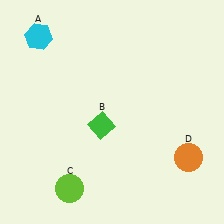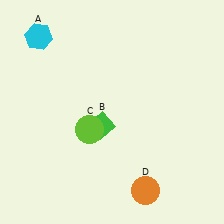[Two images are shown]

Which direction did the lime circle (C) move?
The lime circle (C) moved up.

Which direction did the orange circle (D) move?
The orange circle (D) moved left.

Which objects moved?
The objects that moved are: the lime circle (C), the orange circle (D).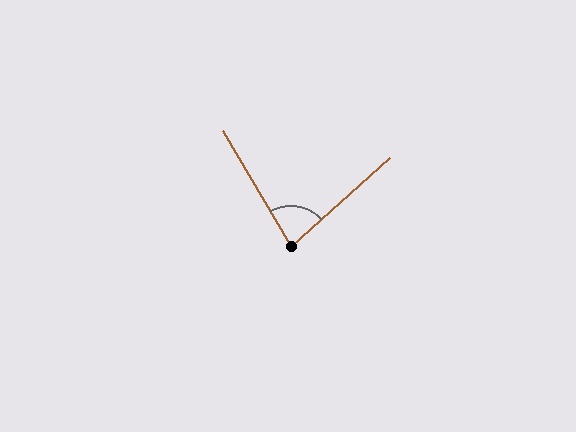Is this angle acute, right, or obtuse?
It is acute.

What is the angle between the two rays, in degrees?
Approximately 78 degrees.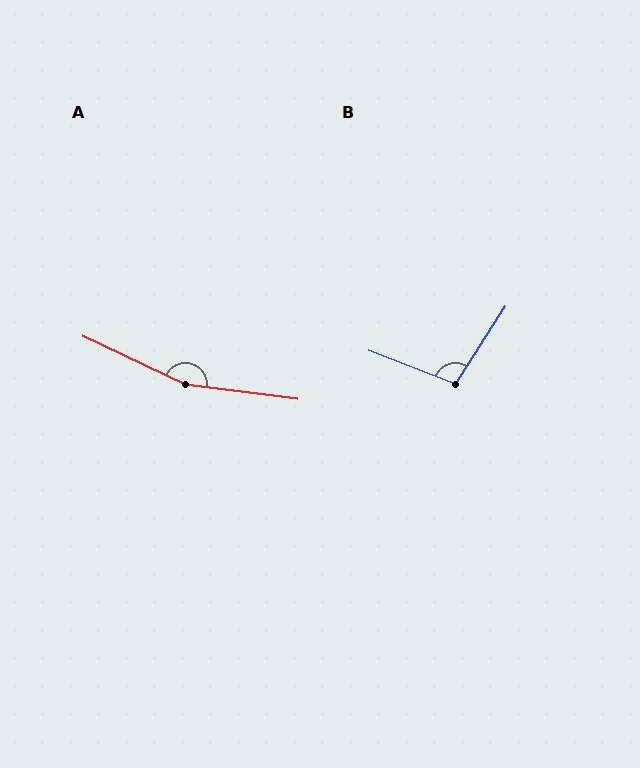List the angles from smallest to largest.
B (101°), A (162°).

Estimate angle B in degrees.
Approximately 101 degrees.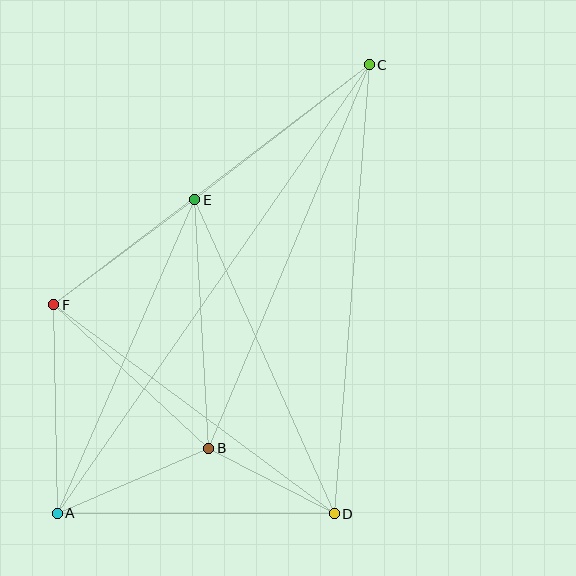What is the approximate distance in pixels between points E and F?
The distance between E and F is approximately 176 pixels.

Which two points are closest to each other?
Points B and D are closest to each other.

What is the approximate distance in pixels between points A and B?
The distance between A and B is approximately 165 pixels.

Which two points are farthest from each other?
Points A and C are farthest from each other.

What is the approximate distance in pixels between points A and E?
The distance between A and E is approximately 342 pixels.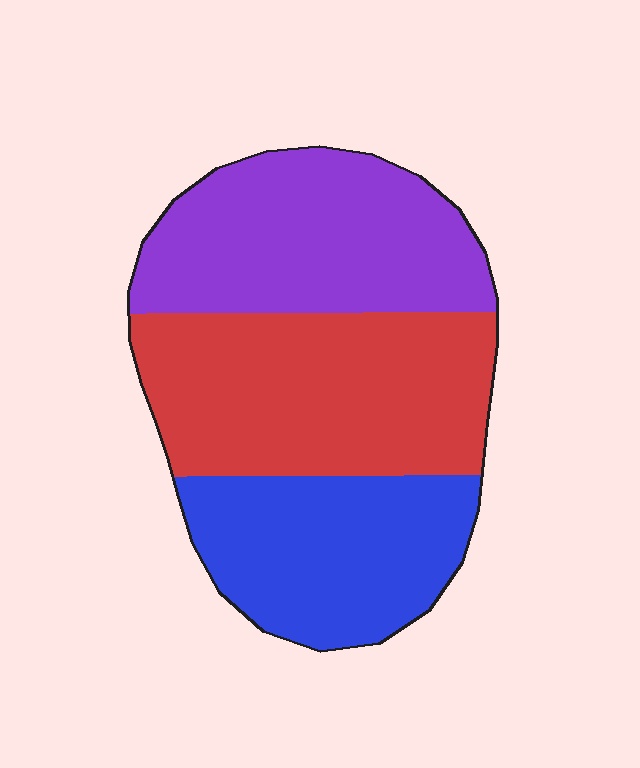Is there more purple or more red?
Red.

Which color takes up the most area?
Red, at roughly 40%.